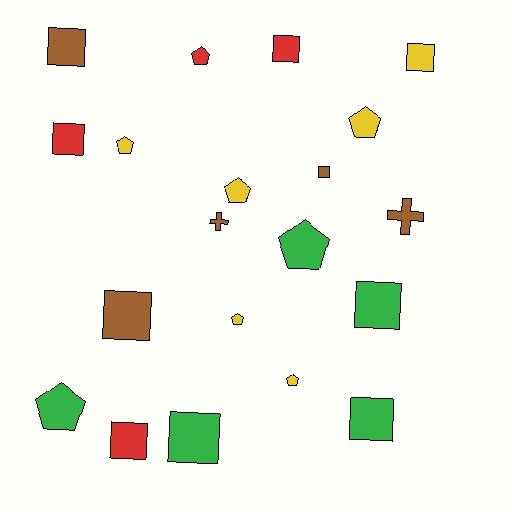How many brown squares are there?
There are 3 brown squares.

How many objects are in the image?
There are 20 objects.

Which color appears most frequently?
Yellow, with 6 objects.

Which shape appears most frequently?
Square, with 10 objects.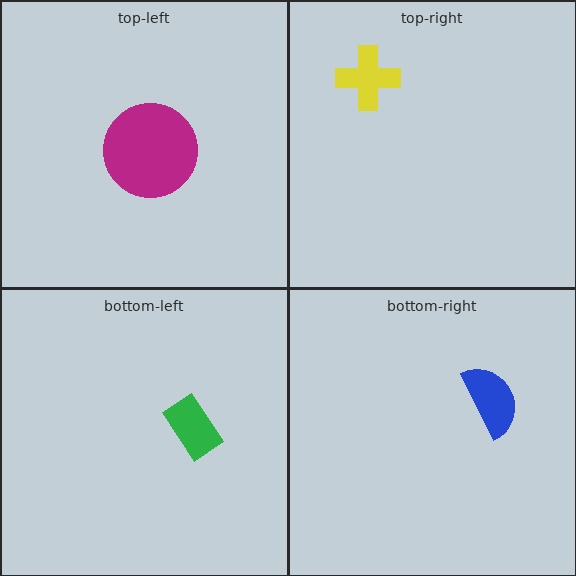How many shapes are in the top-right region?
1.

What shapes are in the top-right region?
The yellow cross.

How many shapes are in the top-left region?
1.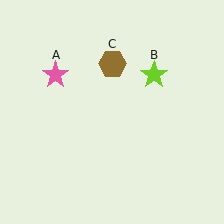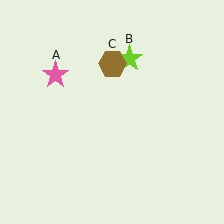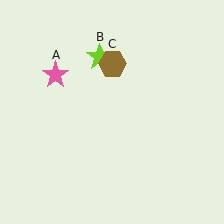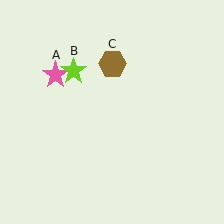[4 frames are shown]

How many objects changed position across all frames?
1 object changed position: lime star (object B).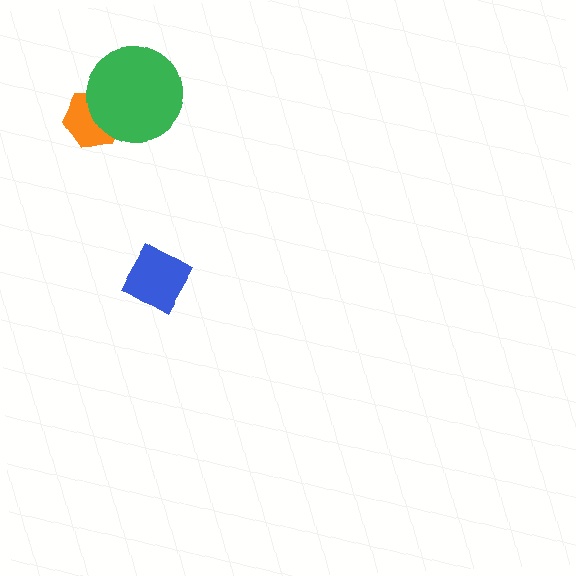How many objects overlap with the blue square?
0 objects overlap with the blue square.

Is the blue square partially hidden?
No, no other shape covers it.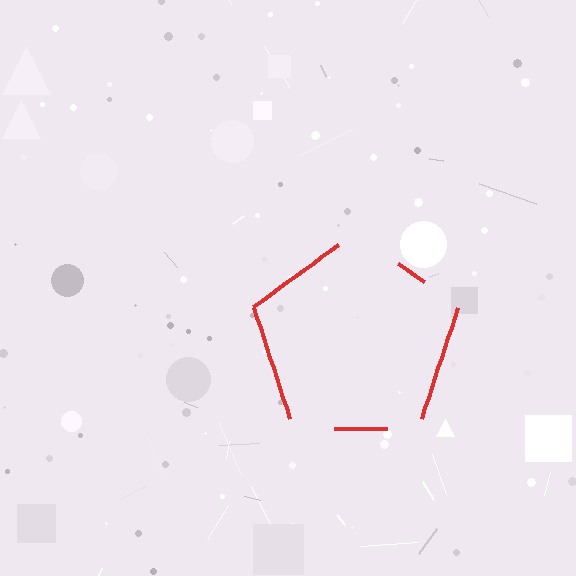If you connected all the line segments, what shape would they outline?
They would outline a pentagon.